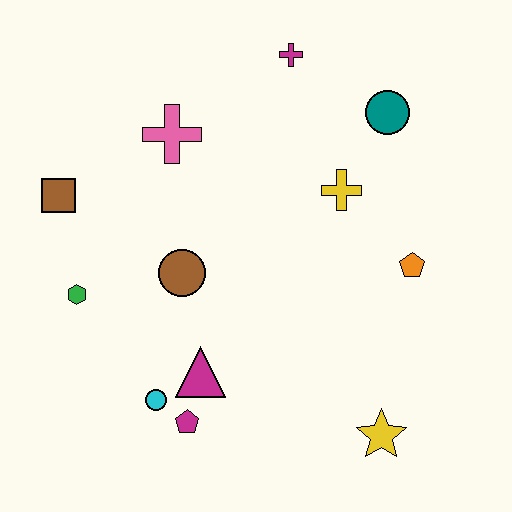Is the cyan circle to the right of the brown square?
Yes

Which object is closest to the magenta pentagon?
The cyan circle is closest to the magenta pentagon.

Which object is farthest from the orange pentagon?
The brown square is farthest from the orange pentagon.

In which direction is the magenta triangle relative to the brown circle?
The magenta triangle is below the brown circle.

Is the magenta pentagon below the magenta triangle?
Yes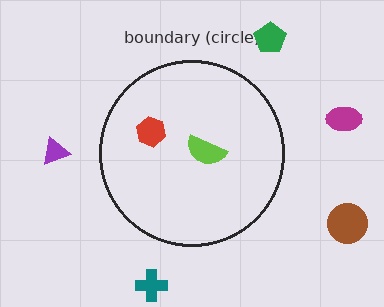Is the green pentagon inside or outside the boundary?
Outside.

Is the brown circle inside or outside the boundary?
Outside.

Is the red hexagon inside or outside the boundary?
Inside.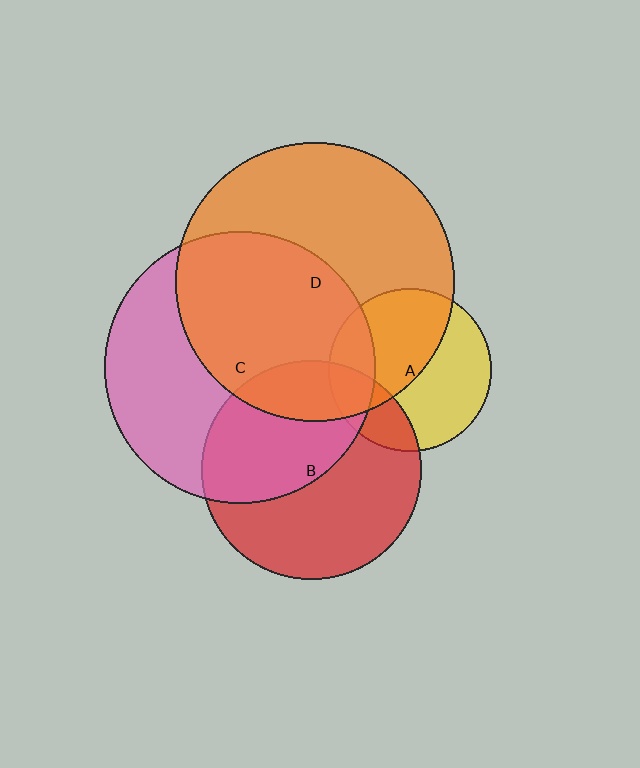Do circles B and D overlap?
Yes.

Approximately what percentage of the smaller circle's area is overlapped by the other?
Approximately 20%.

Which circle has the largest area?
Circle D (orange).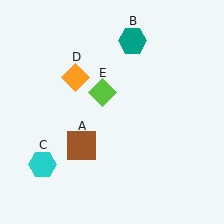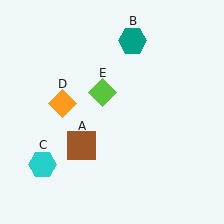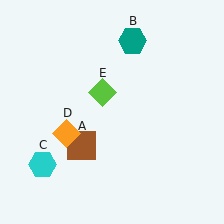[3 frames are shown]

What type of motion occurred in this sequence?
The orange diamond (object D) rotated counterclockwise around the center of the scene.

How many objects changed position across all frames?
1 object changed position: orange diamond (object D).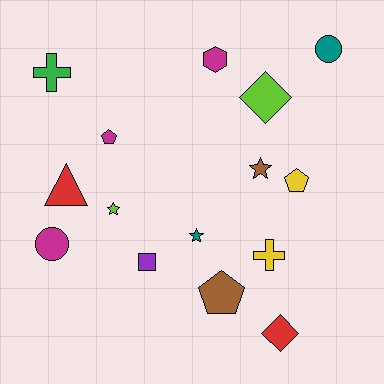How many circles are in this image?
There are 2 circles.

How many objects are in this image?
There are 15 objects.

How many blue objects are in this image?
There are no blue objects.